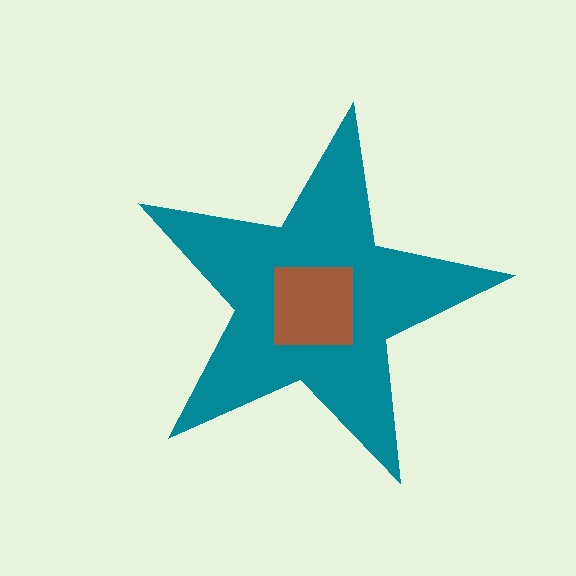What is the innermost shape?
The brown square.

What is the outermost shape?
The teal star.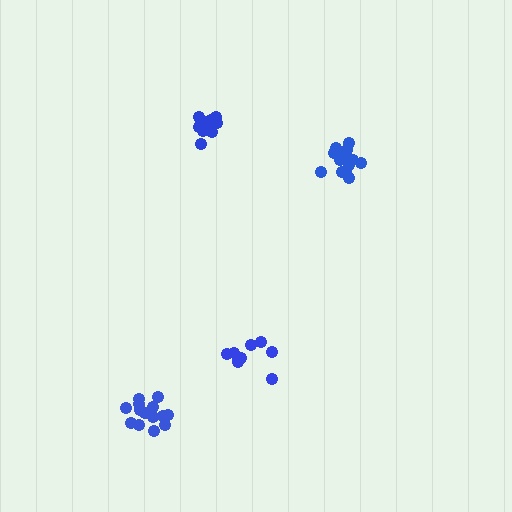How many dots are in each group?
Group 1: 14 dots, Group 2: 9 dots, Group 3: 14 dots, Group 4: 14 dots (51 total).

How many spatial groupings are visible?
There are 4 spatial groupings.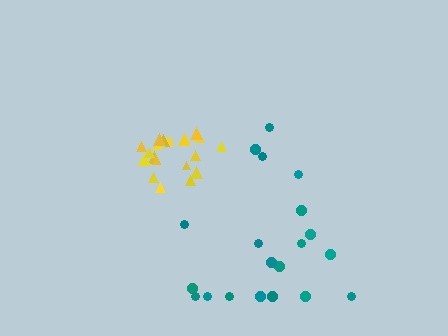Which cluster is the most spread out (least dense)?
Teal.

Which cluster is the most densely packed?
Yellow.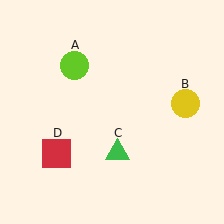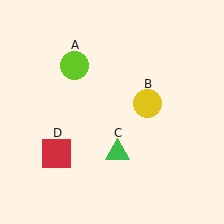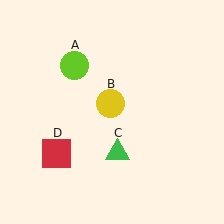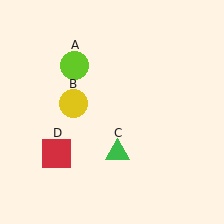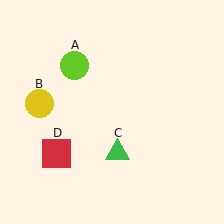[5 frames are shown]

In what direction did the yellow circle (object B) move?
The yellow circle (object B) moved left.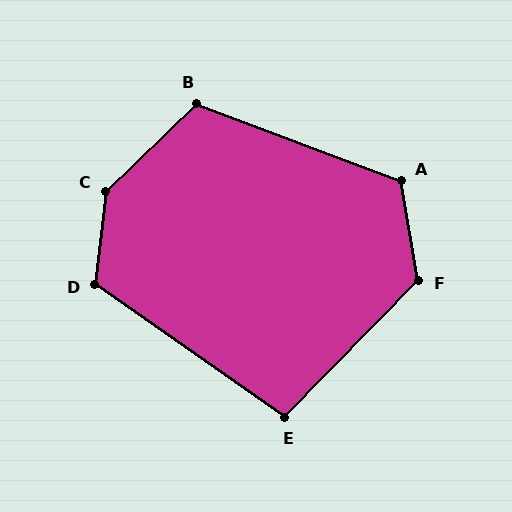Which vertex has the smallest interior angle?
E, at approximately 99 degrees.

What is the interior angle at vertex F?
Approximately 126 degrees (obtuse).